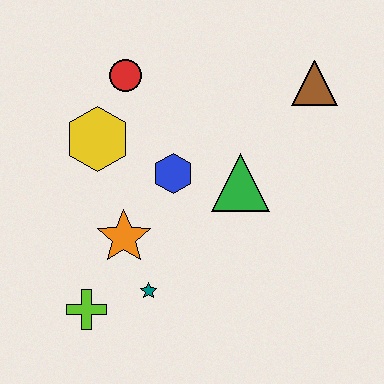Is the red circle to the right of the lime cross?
Yes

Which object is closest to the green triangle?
The blue hexagon is closest to the green triangle.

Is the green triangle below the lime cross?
No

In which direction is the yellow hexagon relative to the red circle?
The yellow hexagon is below the red circle.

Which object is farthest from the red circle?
The lime cross is farthest from the red circle.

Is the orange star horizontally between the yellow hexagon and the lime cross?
No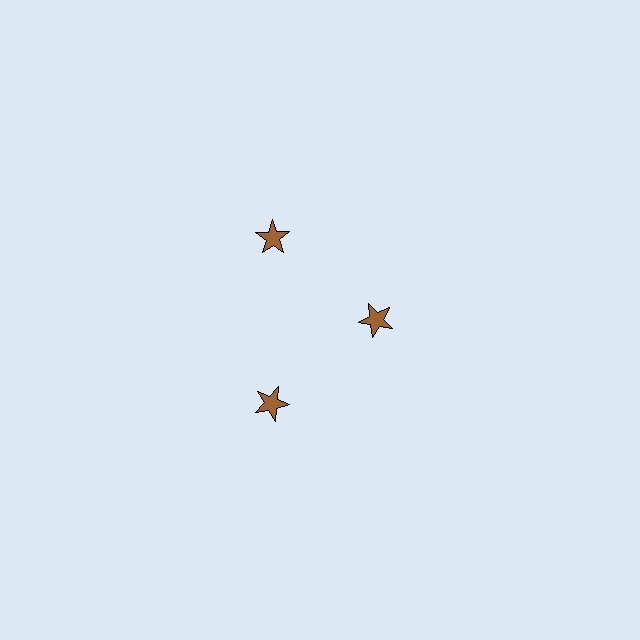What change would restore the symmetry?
The symmetry would be restored by moving it outward, back onto the ring so that all 3 stars sit at equal angles and equal distance from the center.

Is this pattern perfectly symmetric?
No. The 3 brown stars are arranged in a ring, but one element near the 3 o'clock position is pulled inward toward the center, breaking the 3-fold rotational symmetry.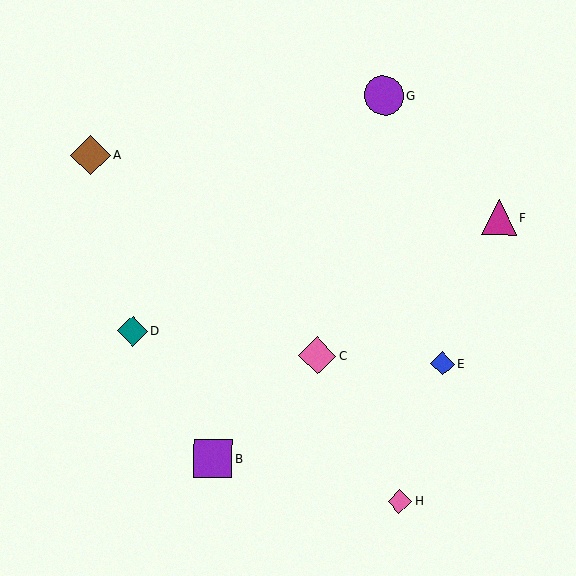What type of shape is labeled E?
Shape E is a blue diamond.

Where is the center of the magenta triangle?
The center of the magenta triangle is at (499, 217).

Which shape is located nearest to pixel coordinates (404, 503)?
The pink diamond (labeled H) at (400, 501) is nearest to that location.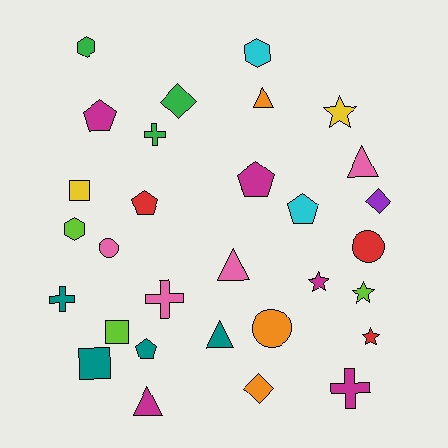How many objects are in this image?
There are 30 objects.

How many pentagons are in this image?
There are 5 pentagons.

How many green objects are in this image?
There are 3 green objects.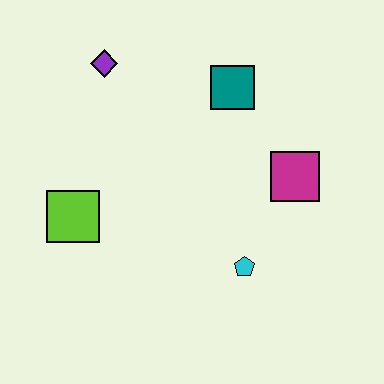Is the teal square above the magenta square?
Yes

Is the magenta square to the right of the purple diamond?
Yes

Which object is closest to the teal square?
The magenta square is closest to the teal square.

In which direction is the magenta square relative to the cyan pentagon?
The magenta square is above the cyan pentagon.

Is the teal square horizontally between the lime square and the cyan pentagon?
Yes